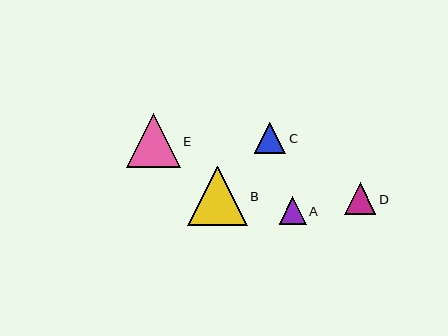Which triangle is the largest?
Triangle B is the largest with a size of approximately 60 pixels.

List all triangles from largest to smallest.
From largest to smallest: B, E, D, C, A.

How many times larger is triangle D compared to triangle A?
Triangle D is approximately 1.2 times the size of triangle A.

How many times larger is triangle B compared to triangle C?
Triangle B is approximately 1.9 times the size of triangle C.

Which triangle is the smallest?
Triangle A is the smallest with a size of approximately 27 pixels.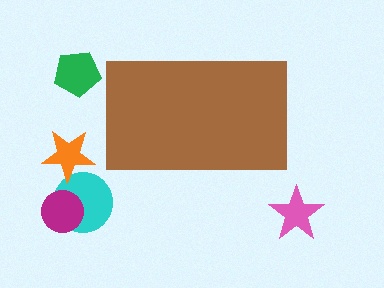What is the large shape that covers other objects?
A brown rectangle.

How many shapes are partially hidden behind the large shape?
0 shapes are partially hidden.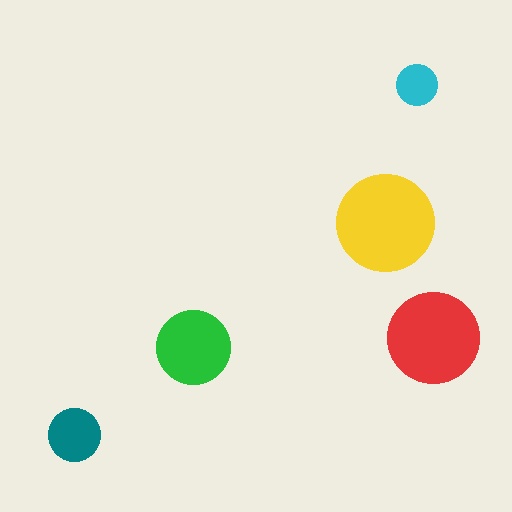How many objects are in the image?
There are 5 objects in the image.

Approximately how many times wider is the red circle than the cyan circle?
About 2 times wider.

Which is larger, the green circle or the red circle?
The red one.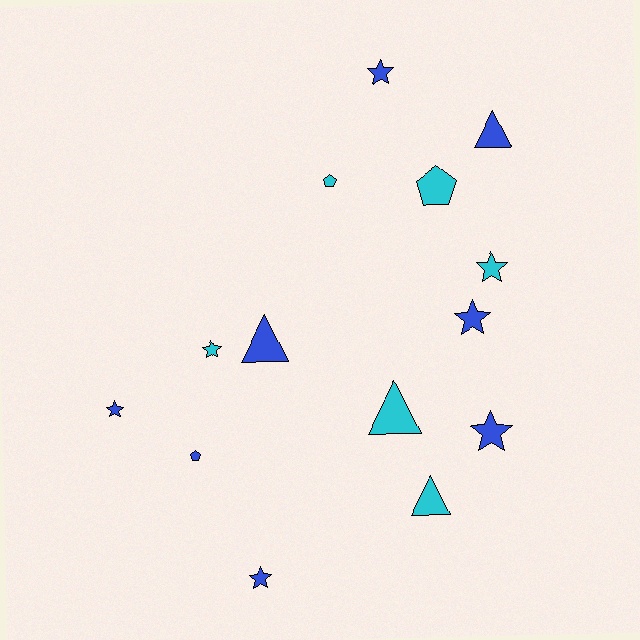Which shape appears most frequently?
Star, with 7 objects.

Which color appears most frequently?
Blue, with 8 objects.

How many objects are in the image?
There are 14 objects.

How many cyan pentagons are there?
There are 2 cyan pentagons.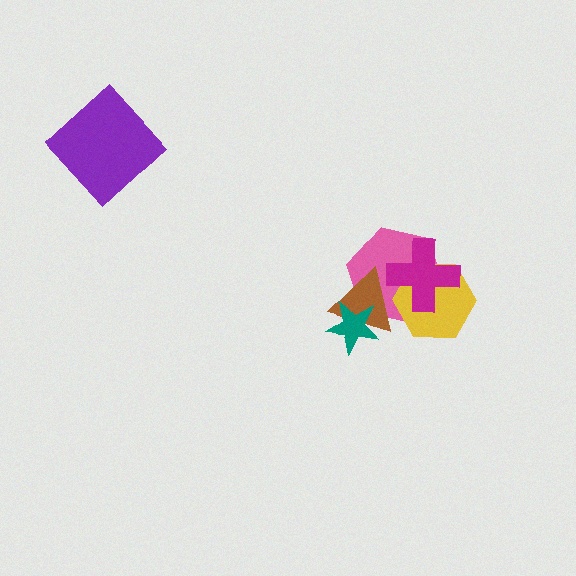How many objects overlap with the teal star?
2 objects overlap with the teal star.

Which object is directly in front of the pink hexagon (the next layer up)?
The brown triangle is directly in front of the pink hexagon.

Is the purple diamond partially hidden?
No, no other shape covers it.